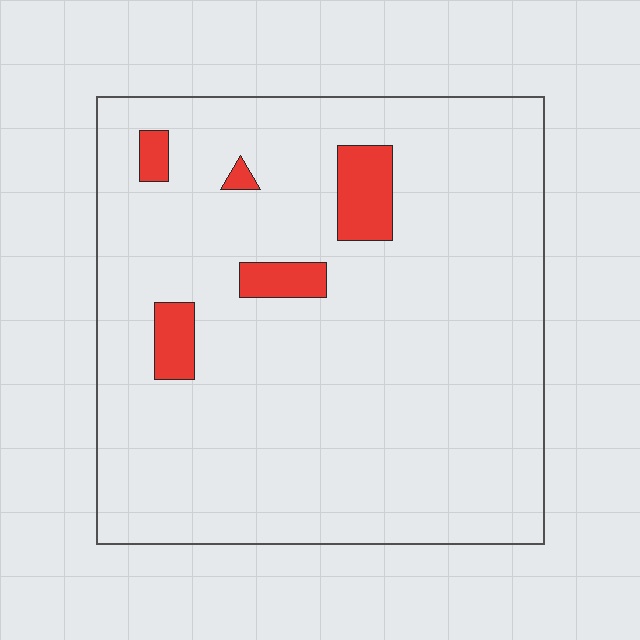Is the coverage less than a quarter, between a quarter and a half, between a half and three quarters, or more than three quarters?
Less than a quarter.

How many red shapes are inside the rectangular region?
5.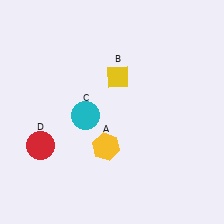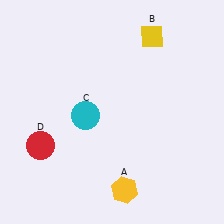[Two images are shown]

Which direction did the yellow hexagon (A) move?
The yellow hexagon (A) moved down.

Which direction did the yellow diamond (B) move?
The yellow diamond (B) moved up.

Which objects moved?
The objects that moved are: the yellow hexagon (A), the yellow diamond (B).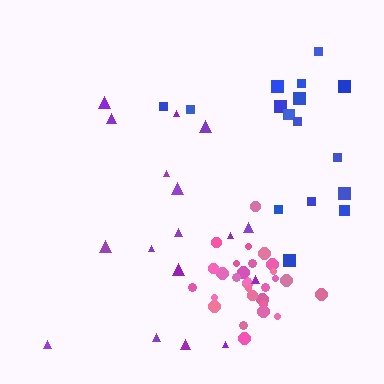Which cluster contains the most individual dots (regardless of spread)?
Pink (30).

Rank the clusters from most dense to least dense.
pink, blue, purple.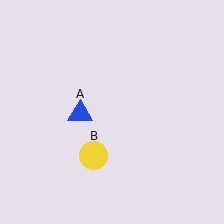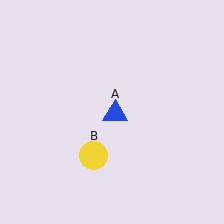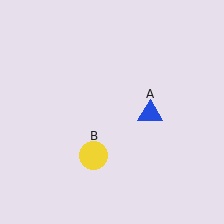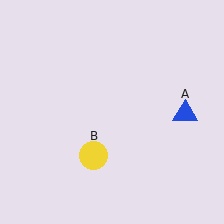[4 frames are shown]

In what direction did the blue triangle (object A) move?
The blue triangle (object A) moved right.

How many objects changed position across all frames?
1 object changed position: blue triangle (object A).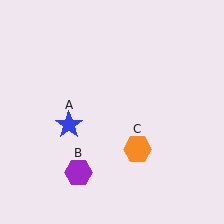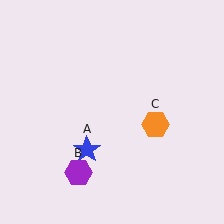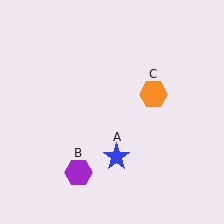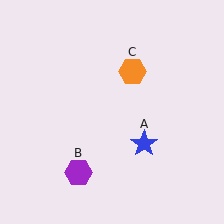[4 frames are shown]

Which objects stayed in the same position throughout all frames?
Purple hexagon (object B) remained stationary.